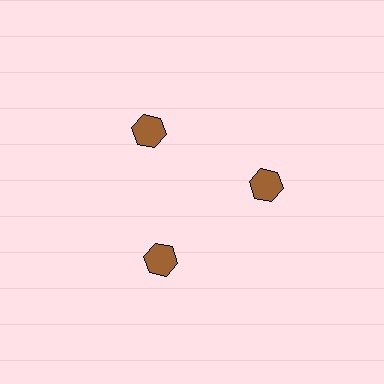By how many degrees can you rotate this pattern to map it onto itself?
The pattern maps onto itself every 120 degrees of rotation.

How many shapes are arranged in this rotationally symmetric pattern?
There are 3 shapes, arranged in 3 groups of 1.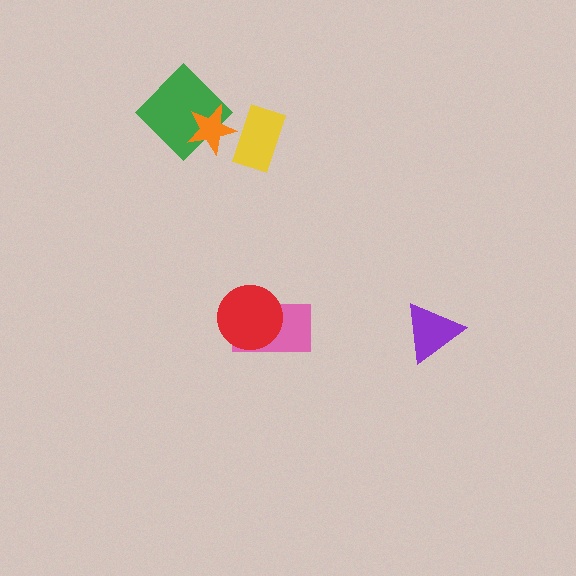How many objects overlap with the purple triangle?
0 objects overlap with the purple triangle.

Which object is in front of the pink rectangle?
The red circle is in front of the pink rectangle.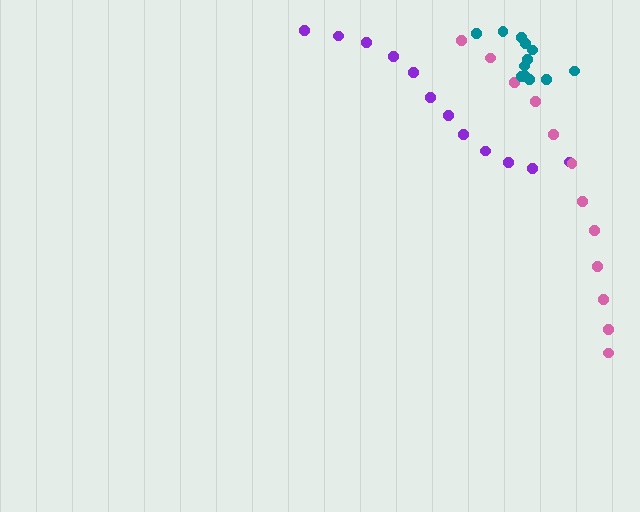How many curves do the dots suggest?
There are 3 distinct paths.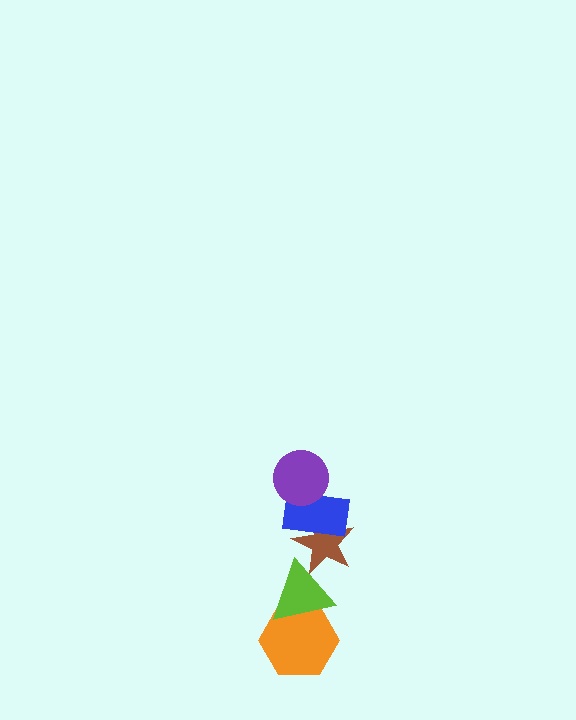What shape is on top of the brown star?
The blue rectangle is on top of the brown star.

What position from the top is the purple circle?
The purple circle is 1st from the top.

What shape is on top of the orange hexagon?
The lime triangle is on top of the orange hexagon.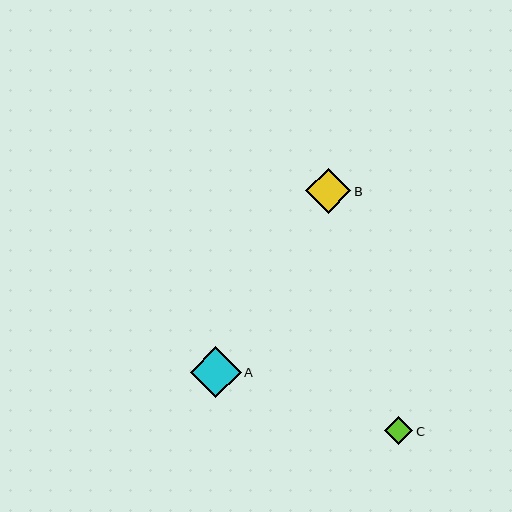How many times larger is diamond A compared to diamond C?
Diamond A is approximately 1.8 times the size of diamond C.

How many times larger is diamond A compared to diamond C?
Diamond A is approximately 1.8 times the size of diamond C.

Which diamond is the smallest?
Diamond C is the smallest with a size of approximately 28 pixels.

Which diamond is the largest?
Diamond A is the largest with a size of approximately 51 pixels.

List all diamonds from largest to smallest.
From largest to smallest: A, B, C.